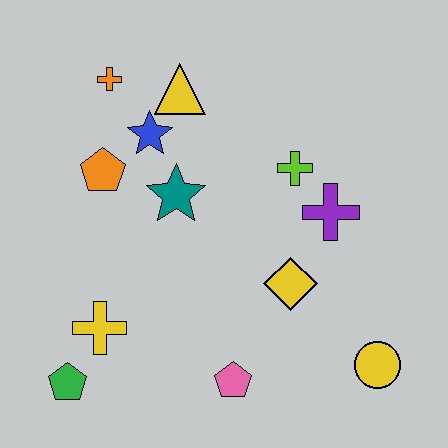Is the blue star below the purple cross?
No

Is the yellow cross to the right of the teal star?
No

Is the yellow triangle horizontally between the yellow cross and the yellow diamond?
Yes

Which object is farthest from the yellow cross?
The yellow circle is farthest from the yellow cross.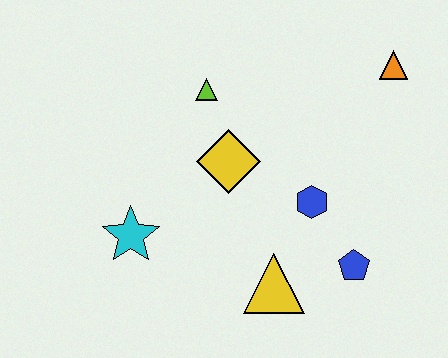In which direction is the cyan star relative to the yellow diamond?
The cyan star is to the left of the yellow diamond.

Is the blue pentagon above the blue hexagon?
No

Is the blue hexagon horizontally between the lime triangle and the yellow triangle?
No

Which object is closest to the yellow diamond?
The lime triangle is closest to the yellow diamond.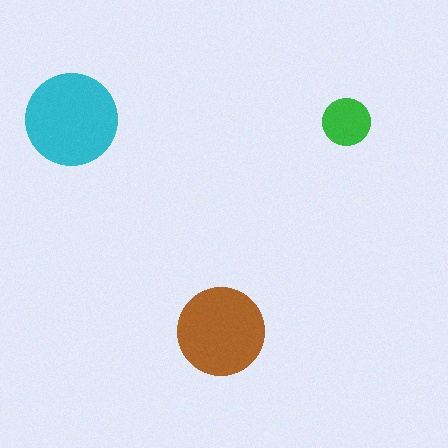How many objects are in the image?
There are 3 objects in the image.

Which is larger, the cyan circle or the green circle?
The cyan one.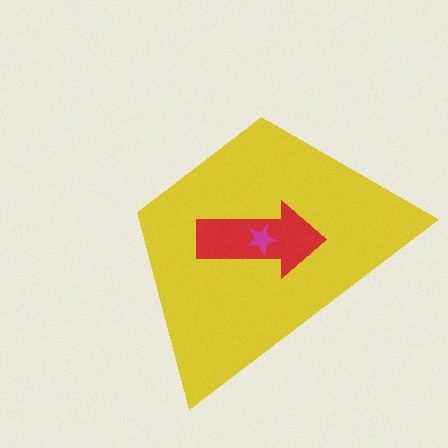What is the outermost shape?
The yellow trapezoid.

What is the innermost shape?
The magenta star.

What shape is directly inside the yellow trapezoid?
The red arrow.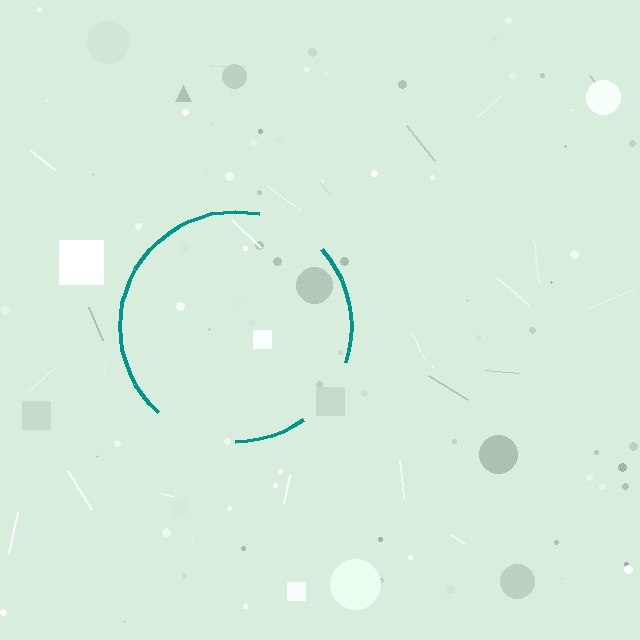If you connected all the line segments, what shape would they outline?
They would outline a circle.